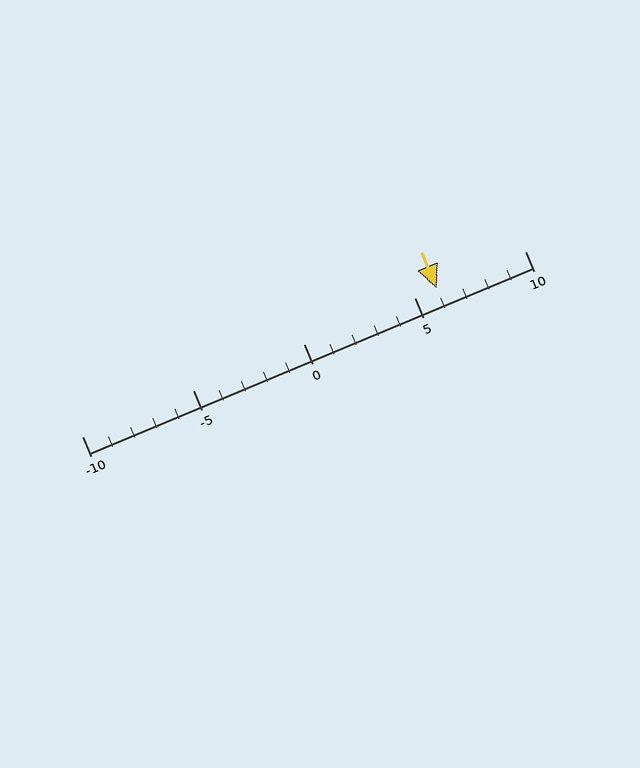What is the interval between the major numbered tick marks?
The major tick marks are spaced 5 units apart.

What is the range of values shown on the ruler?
The ruler shows values from -10 to 10.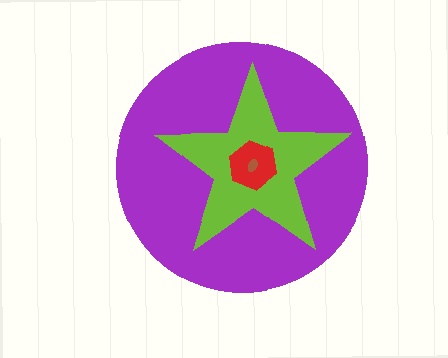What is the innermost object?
The brown ellipse.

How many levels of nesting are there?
4.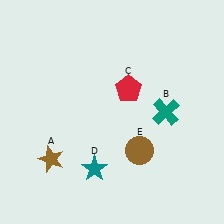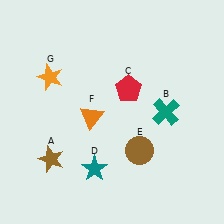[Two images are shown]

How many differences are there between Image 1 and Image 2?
There are 2 differences between the two images.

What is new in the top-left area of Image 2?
An orange star (G) was added in the top-left area of Image 2.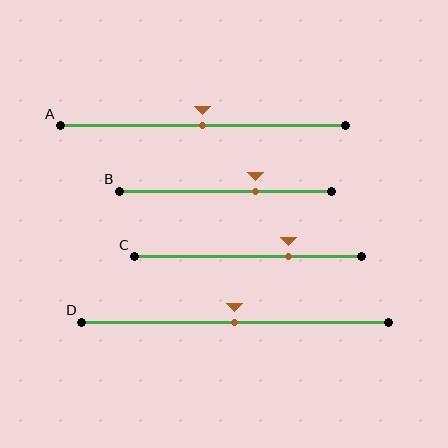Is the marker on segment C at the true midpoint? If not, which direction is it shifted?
No, the marker on segment C is shifted to the right by about 18% of the segment length.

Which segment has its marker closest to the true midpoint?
Segment A has its marker closest to the true midpoint.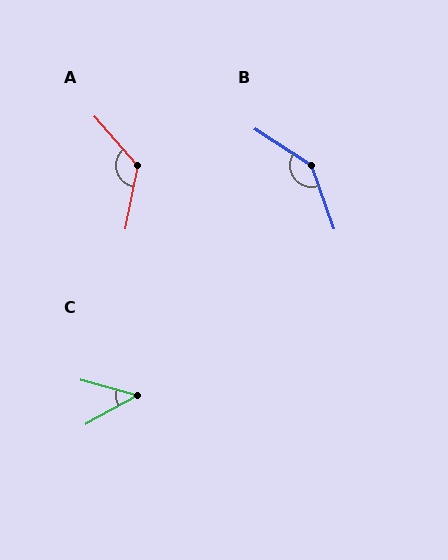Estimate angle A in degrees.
Approximately 127 degrees.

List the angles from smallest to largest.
C (45°), A (127°), B (142°).